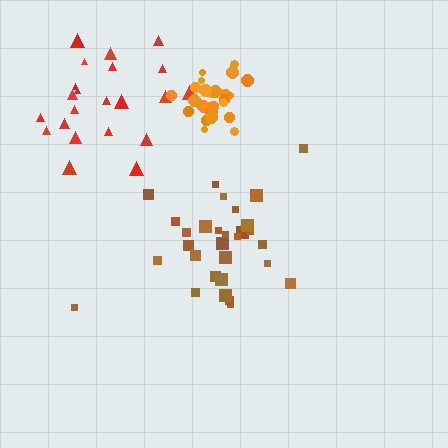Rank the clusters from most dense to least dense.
orange, brown, red.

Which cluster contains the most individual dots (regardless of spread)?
Brown (30).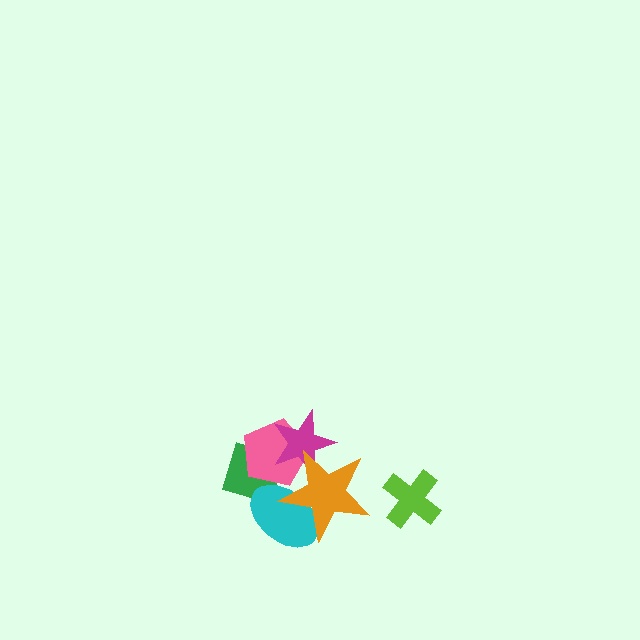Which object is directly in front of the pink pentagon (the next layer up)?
The cyan ellipse is directly in front of the pink pentagon.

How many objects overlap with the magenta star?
3 objects overlap with the magenta star.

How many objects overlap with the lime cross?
0 objects overlap with the lime cross.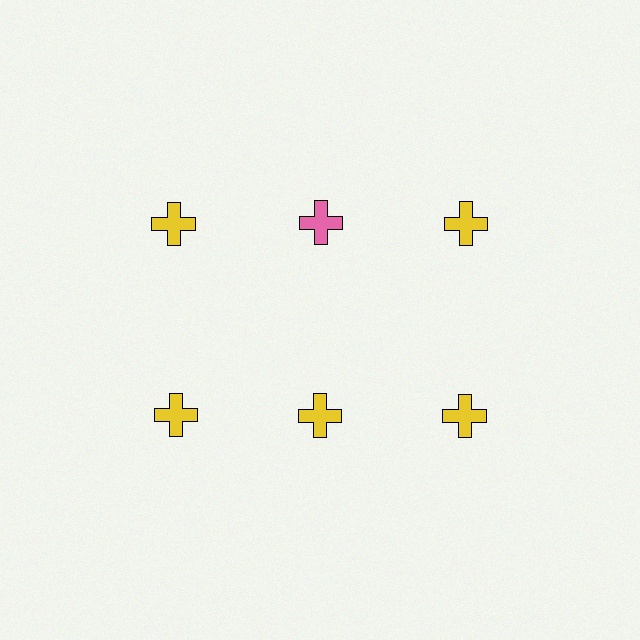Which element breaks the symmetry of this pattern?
The pink cross in the top row, second from left column breaks the symmetry. All other shapes are yellow crosses.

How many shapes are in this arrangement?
There are 6 shapes arranged in a grid pattern.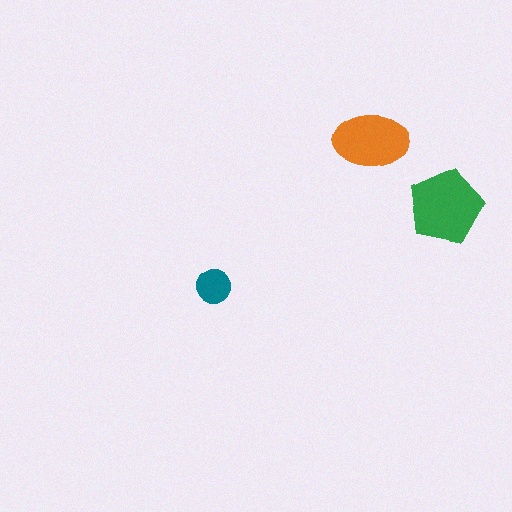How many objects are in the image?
There are 3 objects in the image.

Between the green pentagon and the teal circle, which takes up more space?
The green pentagon.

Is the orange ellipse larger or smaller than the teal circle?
Larger.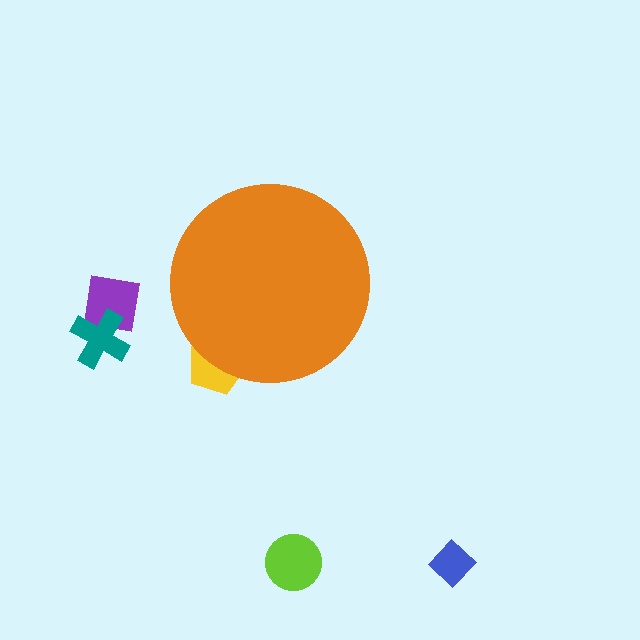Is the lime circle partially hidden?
No, the lime circle is fully visible.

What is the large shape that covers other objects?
An orange circle.